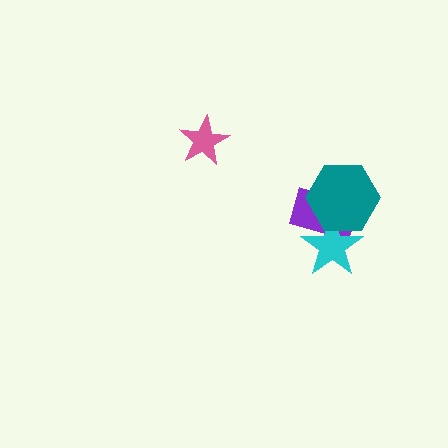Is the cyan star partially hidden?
Yes, it is partially covered by another shape.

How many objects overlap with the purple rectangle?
2 objects overlap with the purple rectangle.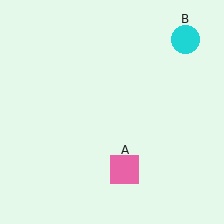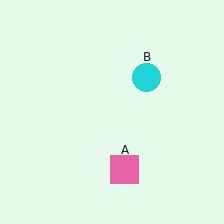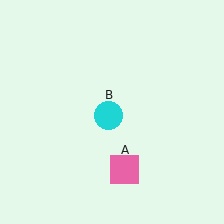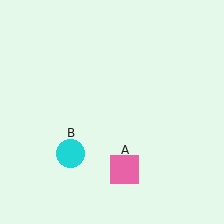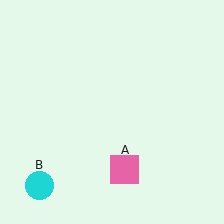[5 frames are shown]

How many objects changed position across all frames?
1 object changed position: cyan circle (object B).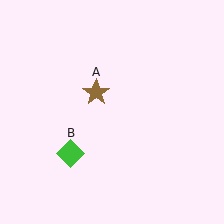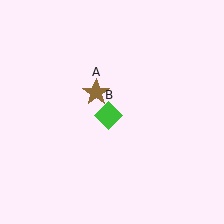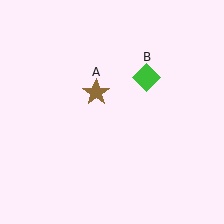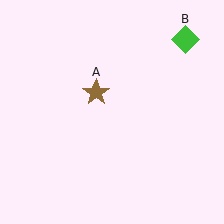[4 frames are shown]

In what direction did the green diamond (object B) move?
The green diamond (object B) moved up and to the right.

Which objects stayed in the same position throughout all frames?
Brown star (object A) remained stationary.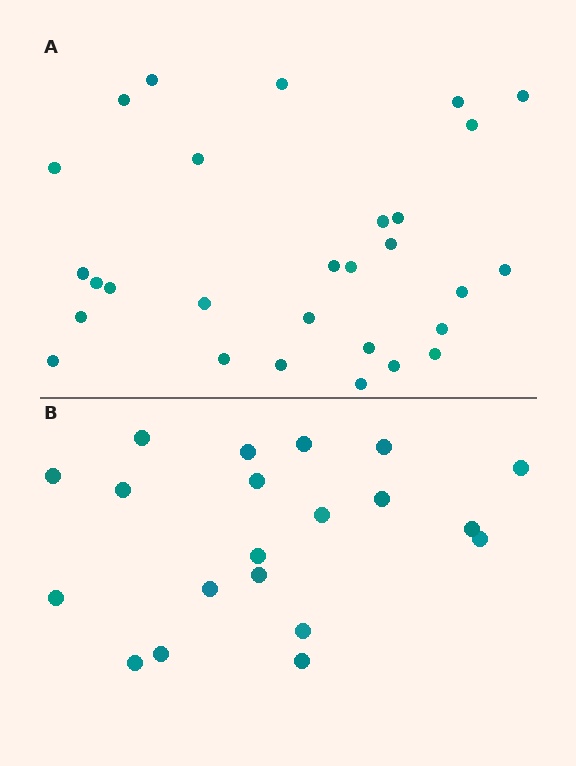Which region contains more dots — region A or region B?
Region A (the top region) has more dots.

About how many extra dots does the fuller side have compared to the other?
Region A has roughly 8 or so more dots than region B.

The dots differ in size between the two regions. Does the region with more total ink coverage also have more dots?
No. Region B has more total ink coverage because its dots are larger, but region A actually contains more individual dots. Total area can be misleading — the number of items is what matters here.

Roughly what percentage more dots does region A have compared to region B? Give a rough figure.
About 45% more.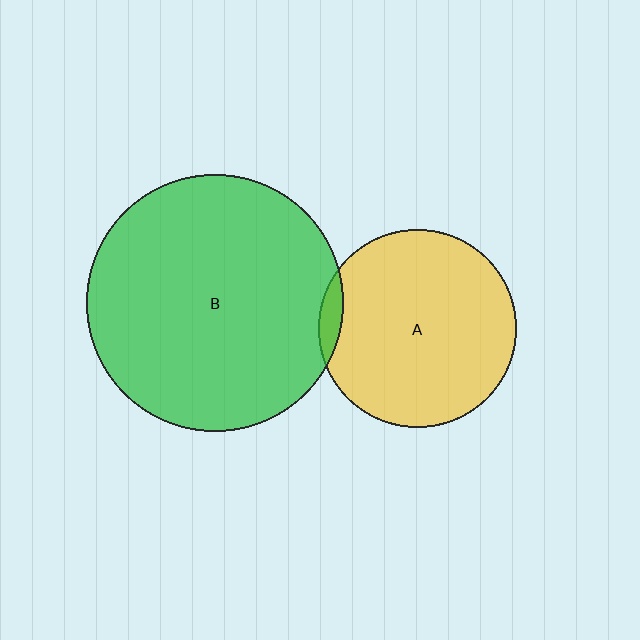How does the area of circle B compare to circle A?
Approximately 1.7 times.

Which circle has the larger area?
Circle B (green).